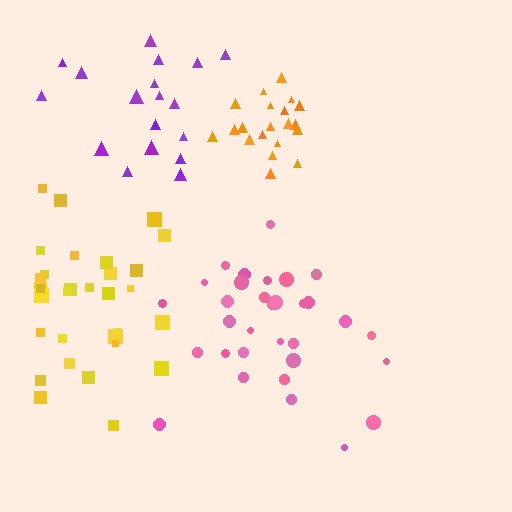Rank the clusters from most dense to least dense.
orange, purple, pink, yellow.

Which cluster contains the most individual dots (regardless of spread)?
Pink (32).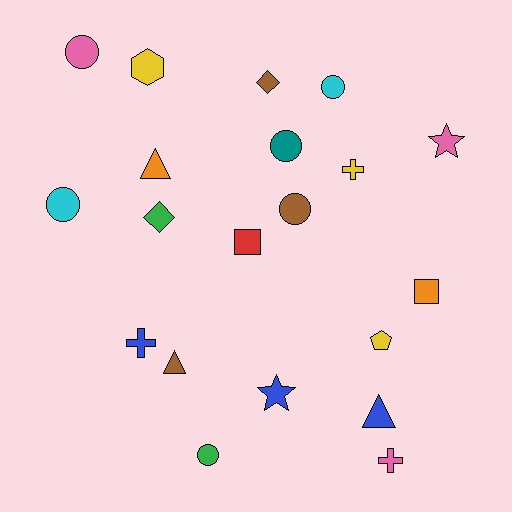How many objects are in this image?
There are 20 objects.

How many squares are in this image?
There are 2 squares.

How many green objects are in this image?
There are 2 green objects.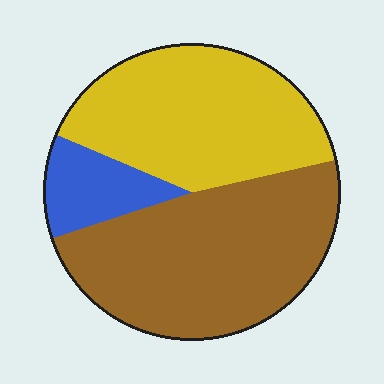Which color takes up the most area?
Brown, at roughly 50%.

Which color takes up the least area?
Blue, at roughly 10%.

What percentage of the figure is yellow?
Yellow covers roughly 40% of the figure.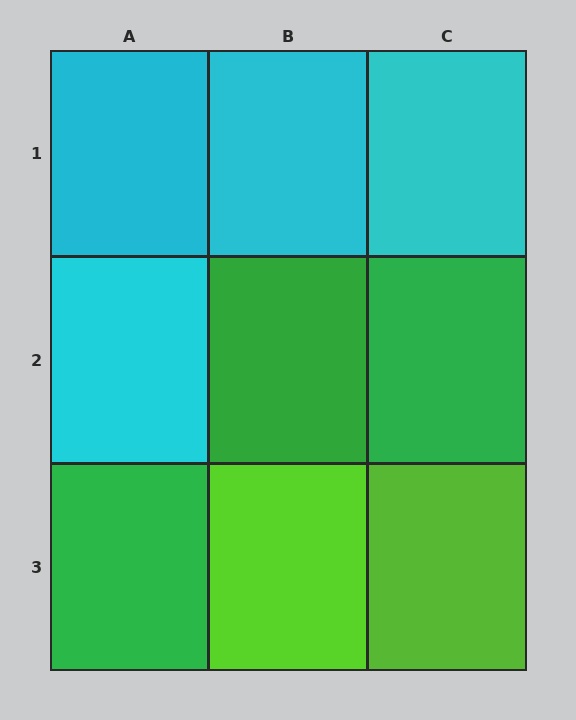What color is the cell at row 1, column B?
Cyan.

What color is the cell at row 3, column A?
Green.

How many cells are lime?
2 cells are lime.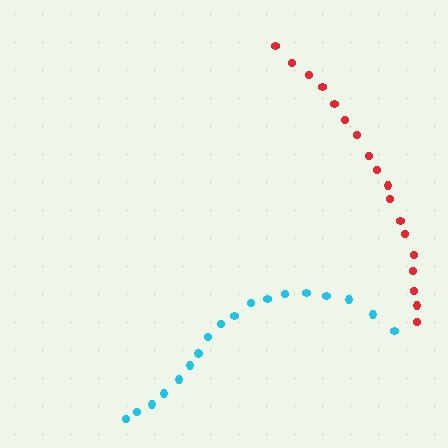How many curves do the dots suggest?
There are 2 distinct paths.